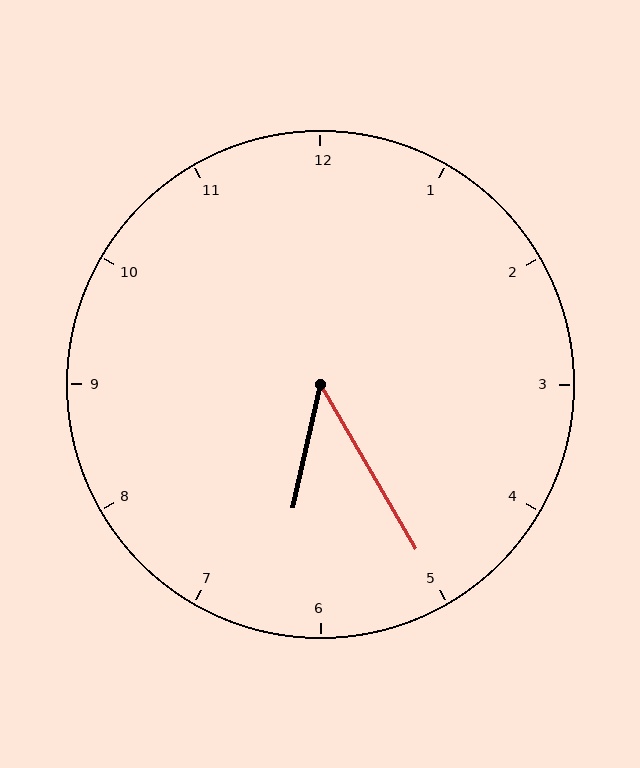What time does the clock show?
6:25.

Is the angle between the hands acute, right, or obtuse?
It is acute.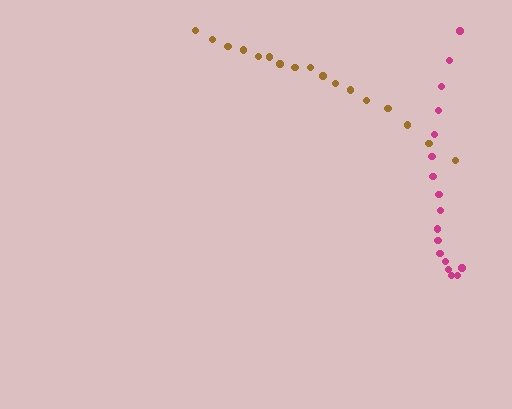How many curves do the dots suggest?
There are 2 distinct paths.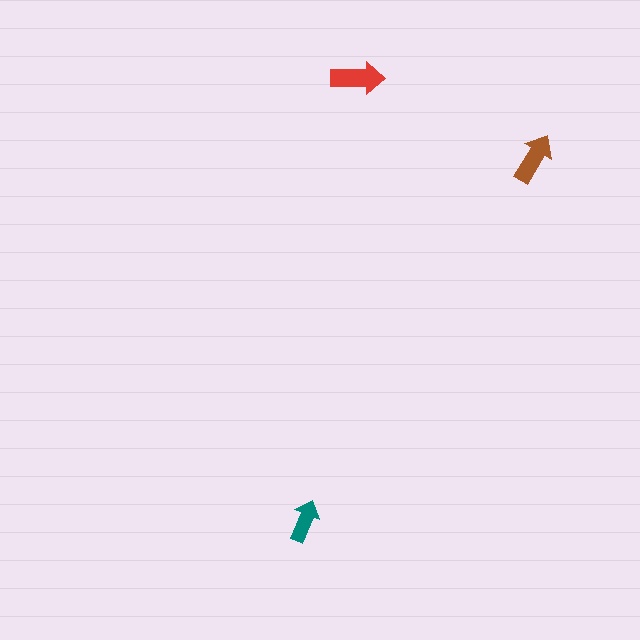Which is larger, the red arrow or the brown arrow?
The red one.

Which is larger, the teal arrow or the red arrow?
The red one.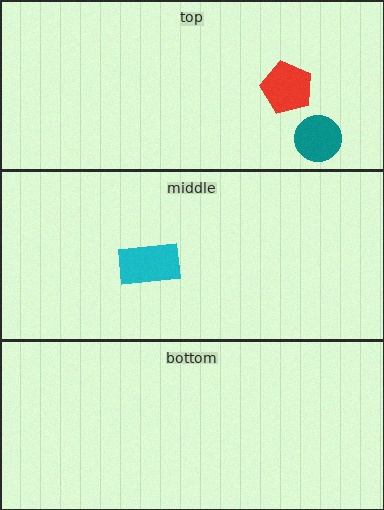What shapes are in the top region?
The red pentagon, the teal circle.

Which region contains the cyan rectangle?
The middle region.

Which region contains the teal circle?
The top region.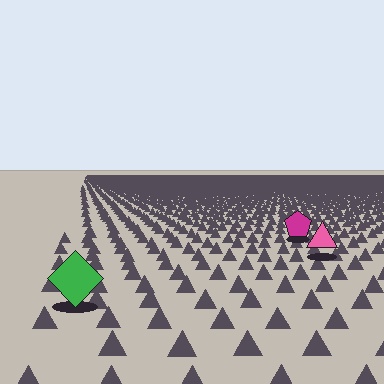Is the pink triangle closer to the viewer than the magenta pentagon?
Yes. The pink triangle is closer — you can tell from the texture gradient: the ground texture is coarser near it.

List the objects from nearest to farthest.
From nearest to farthest: the green diamond, the pink triangle, the magenta pentagon.